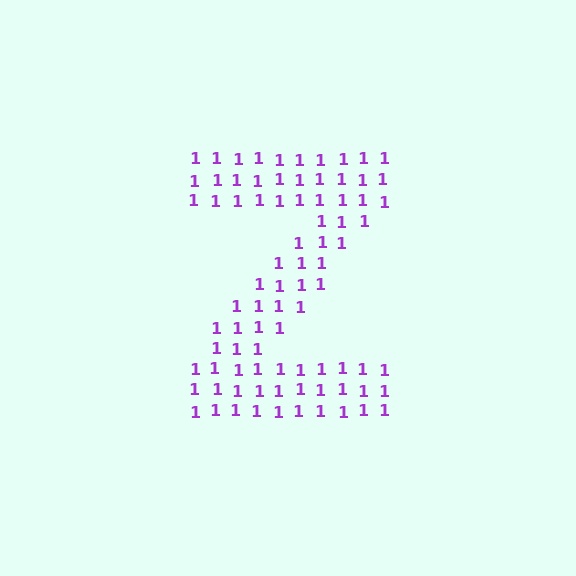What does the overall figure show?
The overall figure shows the letter Z.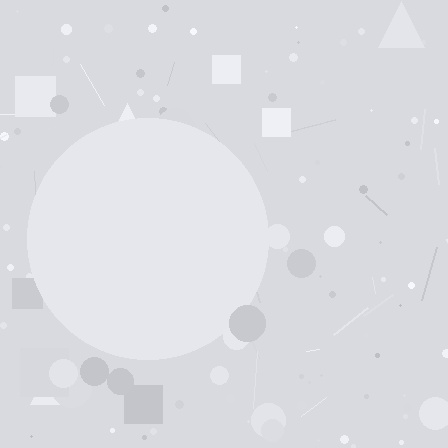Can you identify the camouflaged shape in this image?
The camouflaged shape is a circle.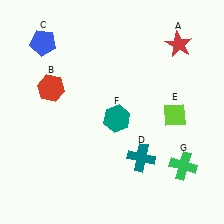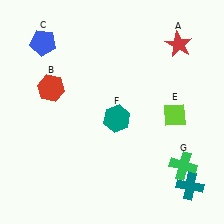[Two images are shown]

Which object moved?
The teal cross (D) moved right.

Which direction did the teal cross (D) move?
The teal cross (D) moved right.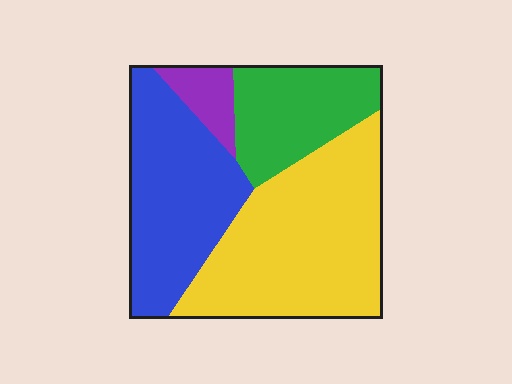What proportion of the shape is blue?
Blue takes up about one third (1/3) of the shape.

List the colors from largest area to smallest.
From largest to smallest: yellow, blue, green, purple.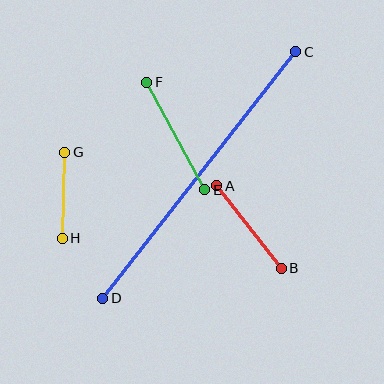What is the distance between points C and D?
The distance is approximately 313 pixels.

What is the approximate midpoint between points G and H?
The midpoint is at approximately (64, 195) pixels.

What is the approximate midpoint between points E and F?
The midpoint is at approximately (176, 136) pixels.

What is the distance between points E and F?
The distance is approximately 122 pixels.